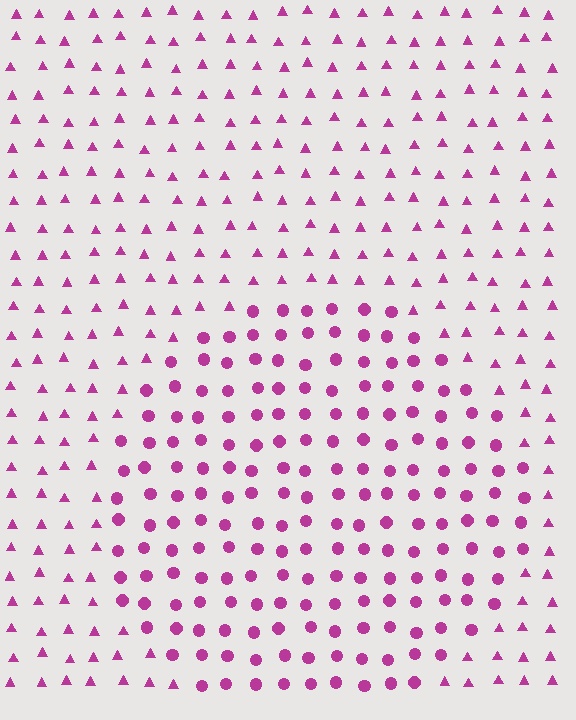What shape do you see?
I see a circle.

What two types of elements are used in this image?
The image uses circles inside the circle region and triangles outside it.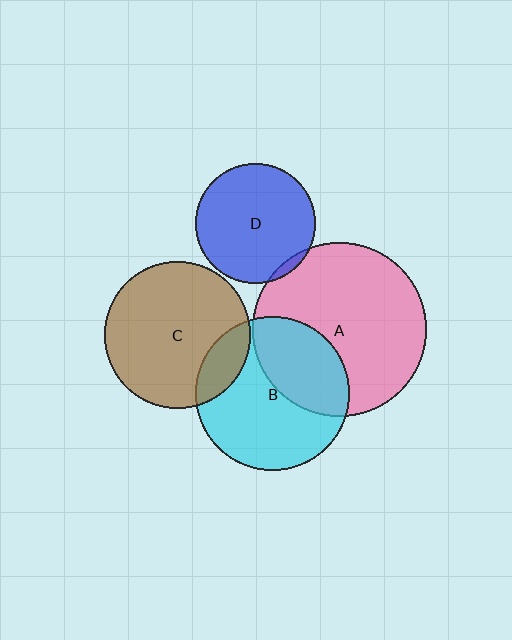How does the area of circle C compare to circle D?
Approximately 1.5 times.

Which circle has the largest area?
Circle A (pink).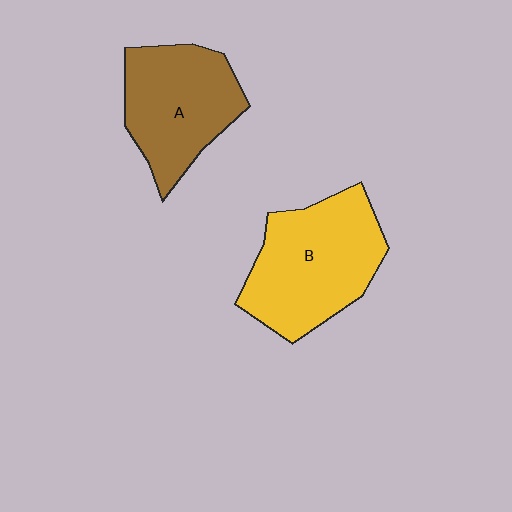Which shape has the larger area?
Shape B (yellow).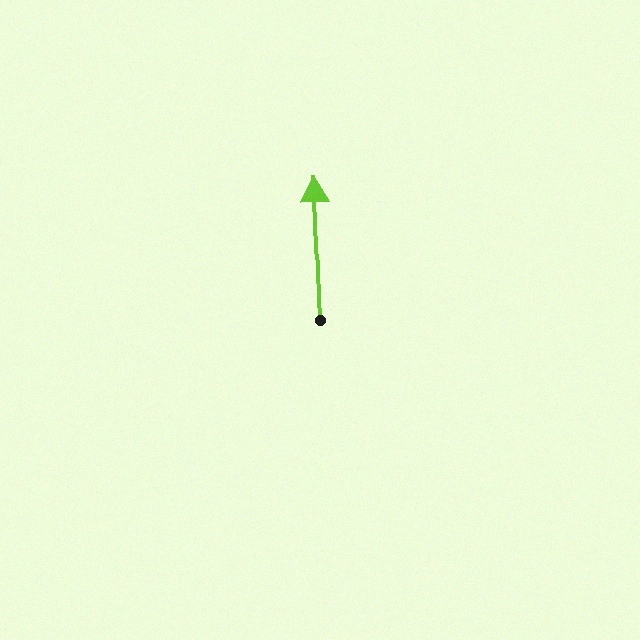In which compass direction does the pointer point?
North.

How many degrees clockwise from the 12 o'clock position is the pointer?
Approximately 358 degrees.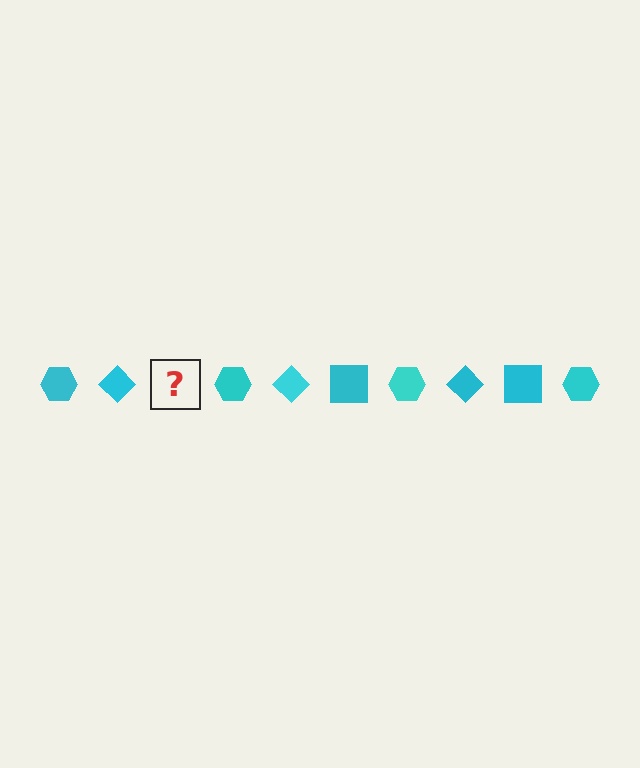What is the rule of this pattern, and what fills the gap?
The rule is that the pattern cycles through hexagon, diamond, square shapes in cyan. The gap should be filled with a cyan square.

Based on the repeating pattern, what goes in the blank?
The blank should be a cyan square.